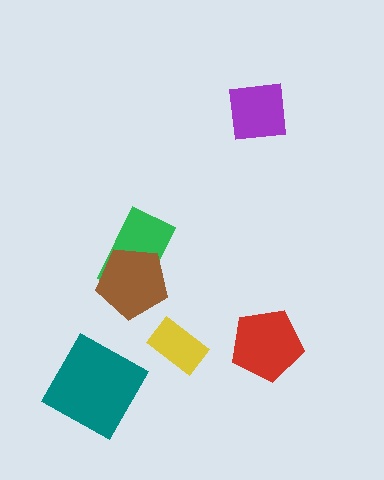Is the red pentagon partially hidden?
No, no other shape covers it.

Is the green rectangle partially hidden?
Yes, it is partially covered by another shape.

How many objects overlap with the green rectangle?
1 object overlaps with the green rectangle.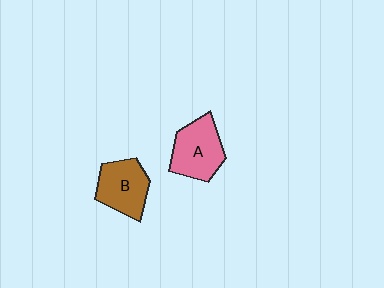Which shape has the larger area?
Shape A (pink).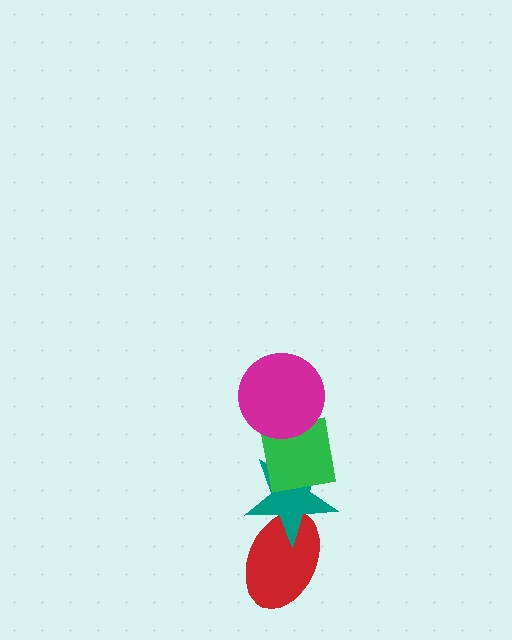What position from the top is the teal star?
The teal star is 3rd from the top.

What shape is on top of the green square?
The magenta circle is on top of the green square.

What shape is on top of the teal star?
The green square is on top of the teal star.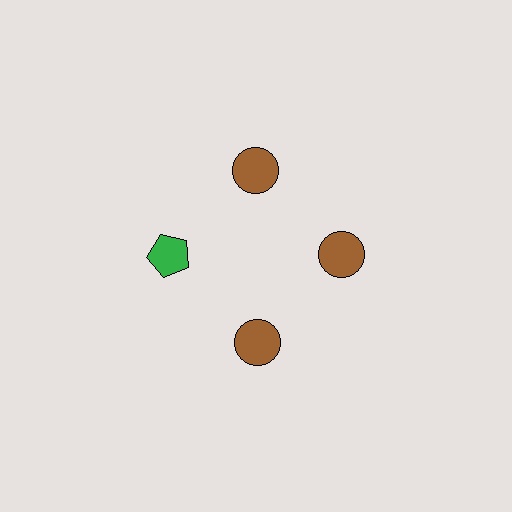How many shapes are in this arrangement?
There are 4 shapes arranged in a ring pattern.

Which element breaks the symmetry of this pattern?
The green pentagon at roughly the 9 o'clock position breaks the symmetry. All other shapes are brown circles.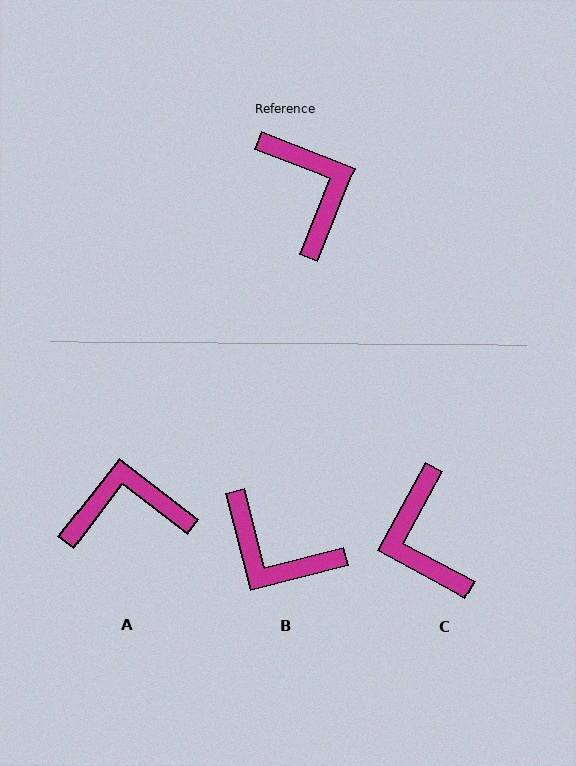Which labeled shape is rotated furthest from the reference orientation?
C, about 173 degrees away.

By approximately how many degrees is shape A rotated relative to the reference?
Approximately 74 degrees counter-clockwise.